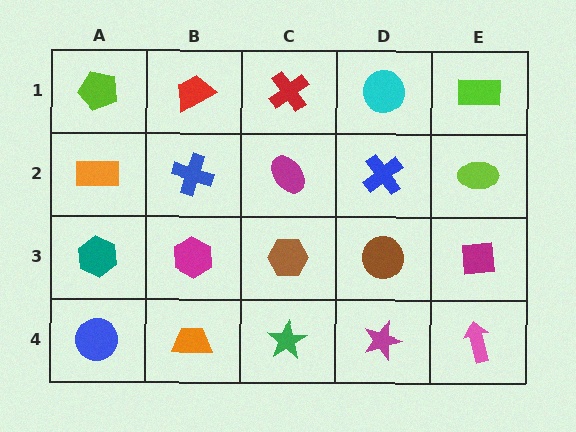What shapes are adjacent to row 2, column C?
A red cross (row 1, column C), a brown hexagon (row 3, column C), a blue cross (row 2, column B), a blue cross (row 2, column D).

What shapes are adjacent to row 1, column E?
A lime ellipse (row 2, column E), a cyan circle (row 1, column D).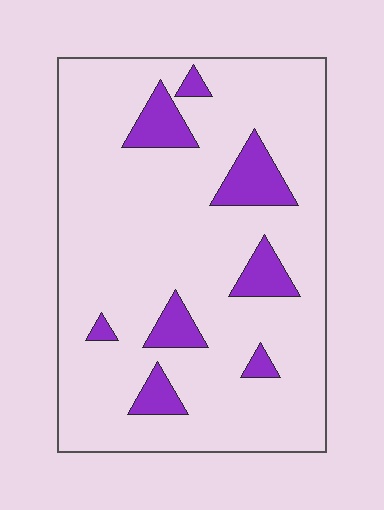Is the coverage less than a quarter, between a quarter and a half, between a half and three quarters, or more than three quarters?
Less than a quarter.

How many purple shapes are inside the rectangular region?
8.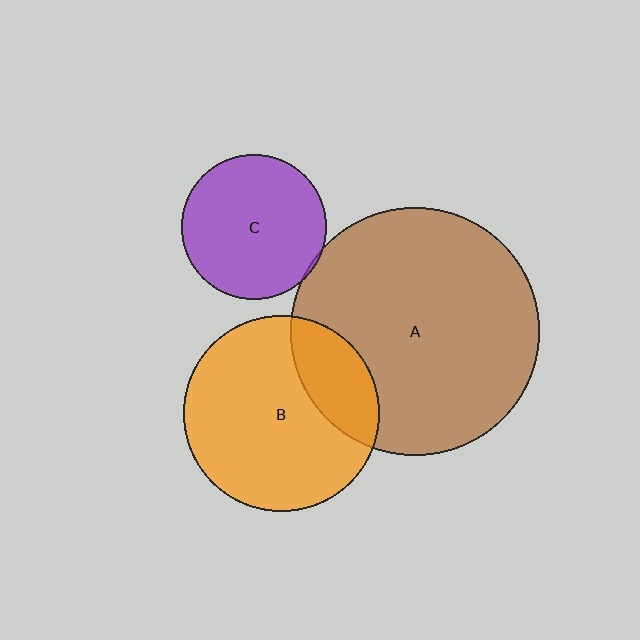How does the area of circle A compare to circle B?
Approximately 1.6 times.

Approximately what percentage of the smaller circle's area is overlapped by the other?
Approximately 5%.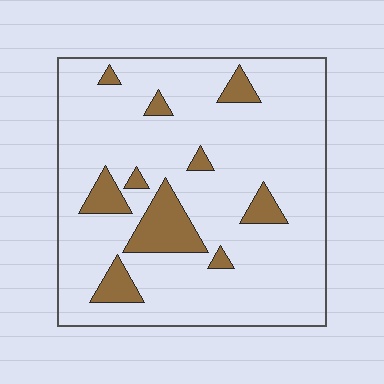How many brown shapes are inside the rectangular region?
10.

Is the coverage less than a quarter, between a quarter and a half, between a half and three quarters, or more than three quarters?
Less than a quarter.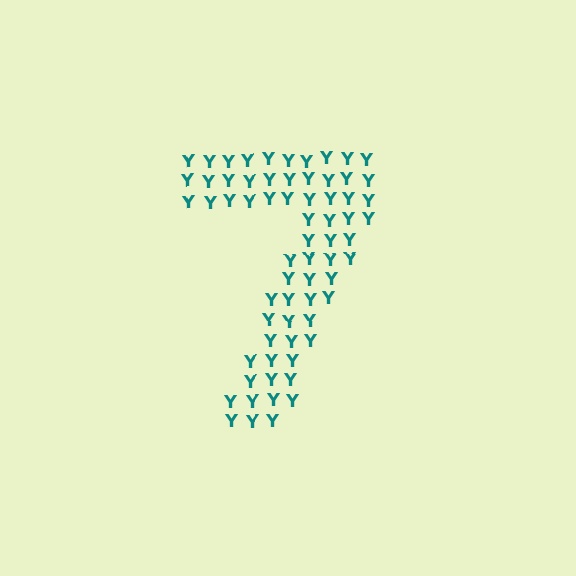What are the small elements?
The small elements are letter Y's.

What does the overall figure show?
The overall figure shows the digit 7.